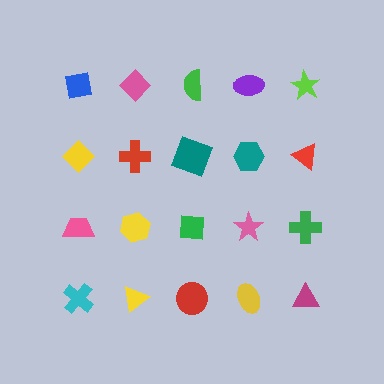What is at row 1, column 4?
A purple ellipse.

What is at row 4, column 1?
A cyan cross.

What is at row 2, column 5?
A red triangle.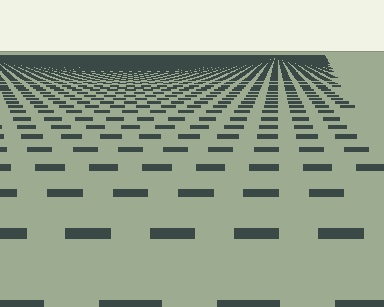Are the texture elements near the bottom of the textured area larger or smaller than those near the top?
Larger. Near the bottom, elements are closer to the viewer and appear at a bigger on-screen size.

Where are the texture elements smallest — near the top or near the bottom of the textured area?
Near the top.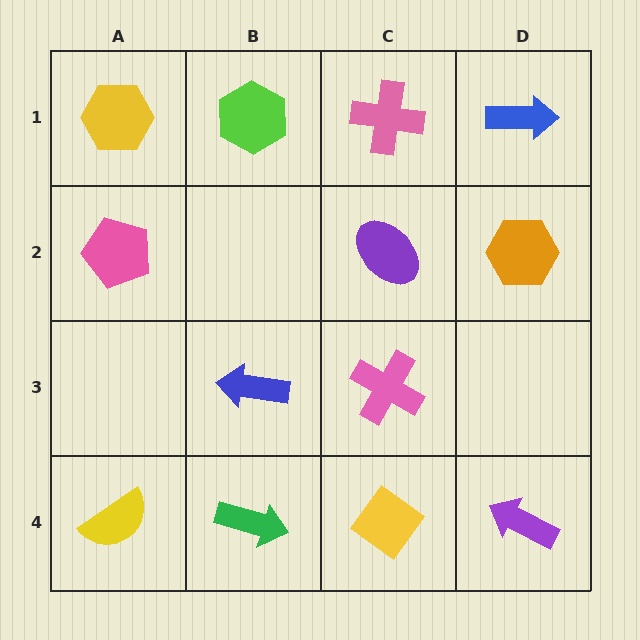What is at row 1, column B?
A lime hexagon.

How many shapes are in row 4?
4 shapes.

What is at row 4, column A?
A yellow semicircle.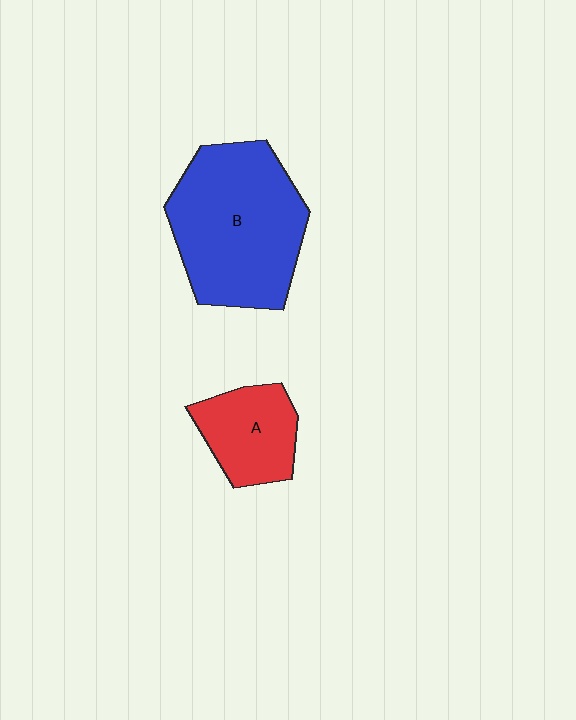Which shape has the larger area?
Shape B (blue).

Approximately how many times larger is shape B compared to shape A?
Approximately 2.2 times.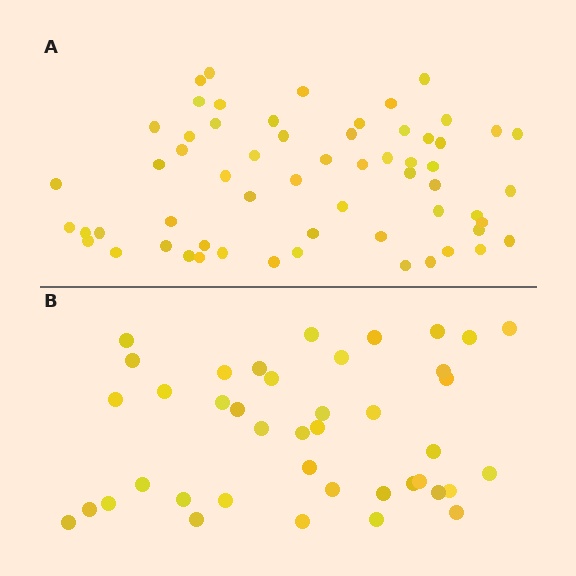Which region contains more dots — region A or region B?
Region A (the top region) has more dots.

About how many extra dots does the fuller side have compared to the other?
Region A has approximately 20 more dots than region B.